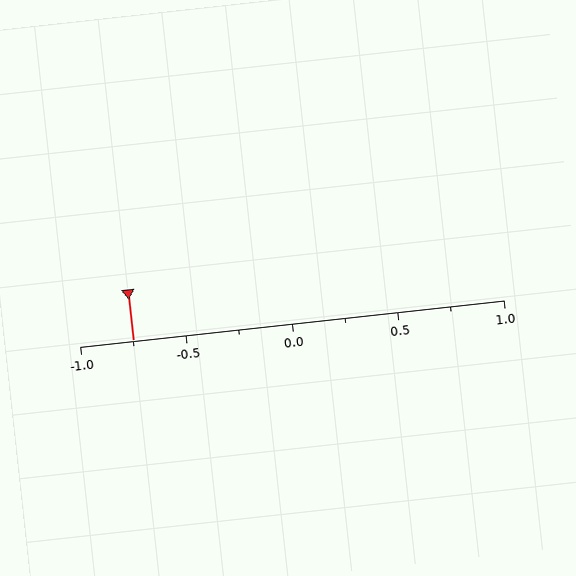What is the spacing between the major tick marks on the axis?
The major ticks are spaced 0.5 apart.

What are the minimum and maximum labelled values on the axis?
The axis runs from -1.0 to 1.0.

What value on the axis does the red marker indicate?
The marker indicates approximately -0.75.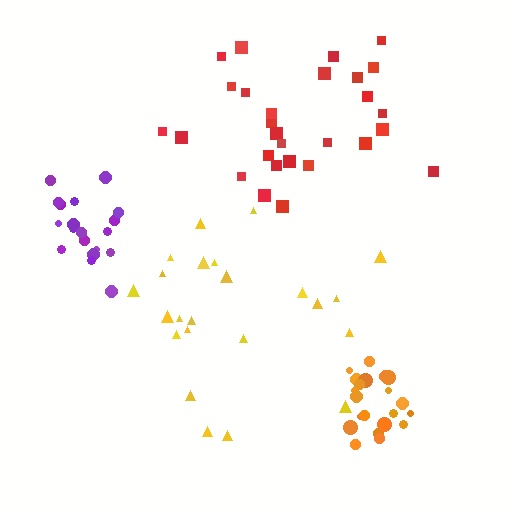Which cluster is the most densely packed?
Orange.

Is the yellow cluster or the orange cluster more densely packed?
Orange.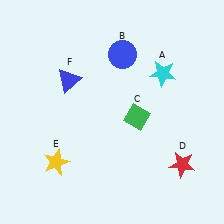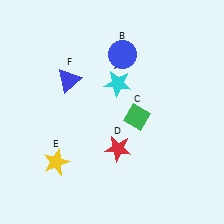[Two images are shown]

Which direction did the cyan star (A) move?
The cyan star (A) moved left.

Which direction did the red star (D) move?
The red star (D) moved left.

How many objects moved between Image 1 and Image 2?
2 objects moved between the two images.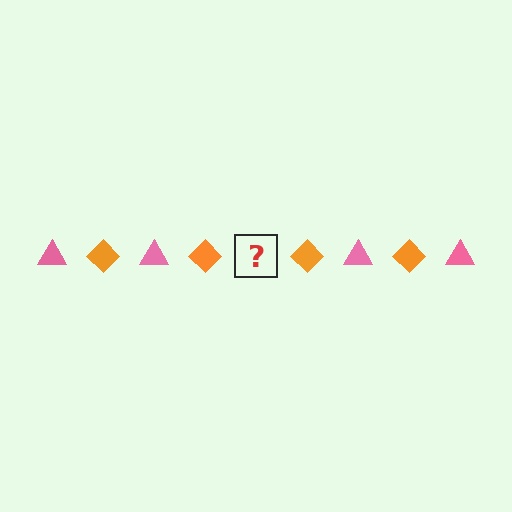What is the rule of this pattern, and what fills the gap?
The rule is that the pattern alternates between pink triangle and orange diamond. The gap should be filled with a pink triangle.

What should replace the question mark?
The question mark should be replaced with a pink triangle.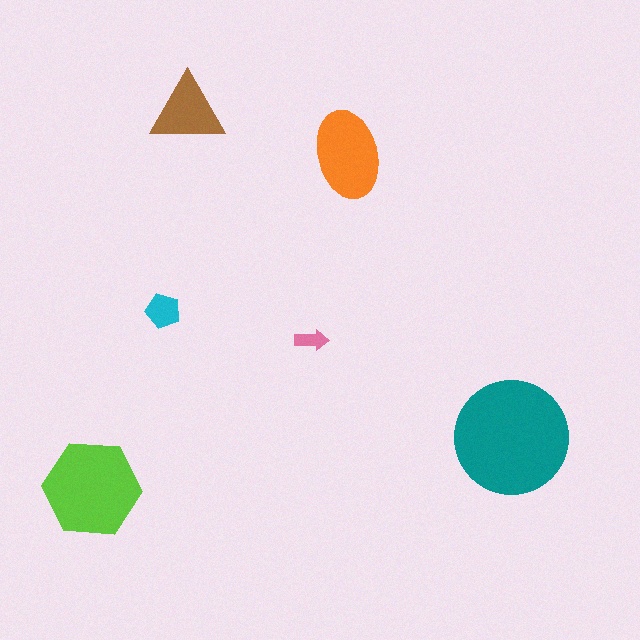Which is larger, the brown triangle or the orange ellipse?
The orange ellipse.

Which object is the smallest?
The pink arrow.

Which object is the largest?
The teal circle.